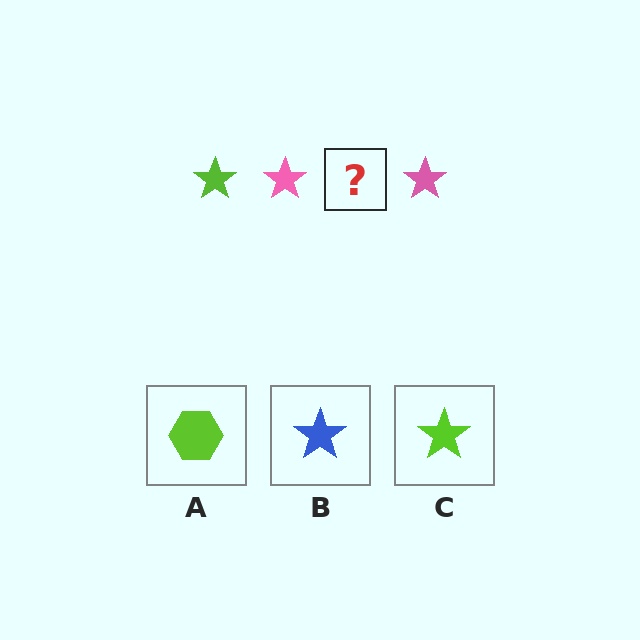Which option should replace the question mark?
Option C.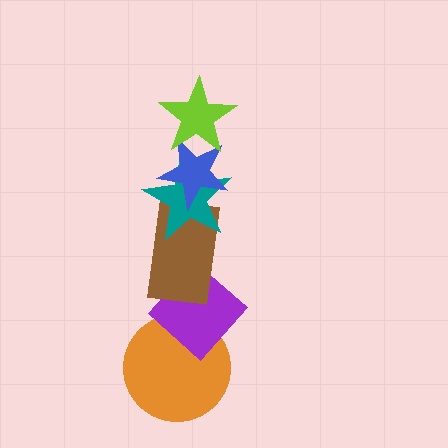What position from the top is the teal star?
The teal star is 3rd from the top.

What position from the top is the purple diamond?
The purple diamond is 5th from the top.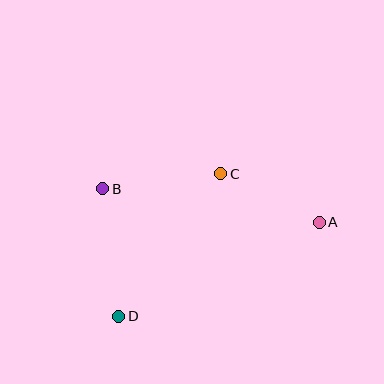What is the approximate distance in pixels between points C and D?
The distance between C and D is approximately 175 pixels.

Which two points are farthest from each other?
Points A and D are farthest from each other.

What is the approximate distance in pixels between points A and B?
The distance between A and B is approximately 219 pixels.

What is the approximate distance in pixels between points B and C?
The distance between B and C is approximately 119 pixels.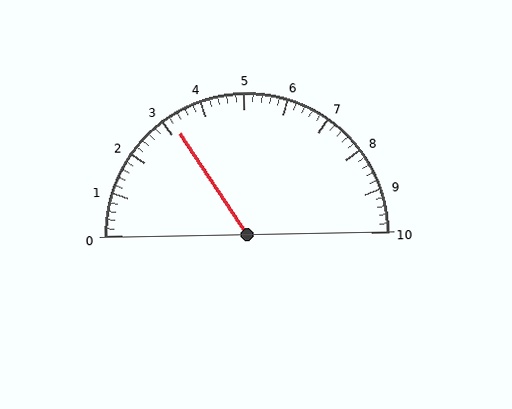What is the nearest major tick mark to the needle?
The nearest major tick mark is 3.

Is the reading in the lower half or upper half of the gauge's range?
The reading is in the lower half of the range (0 to 10).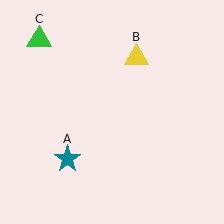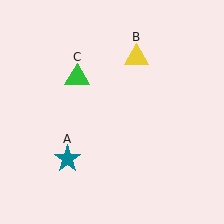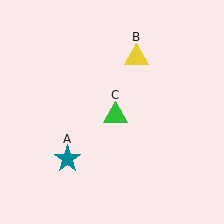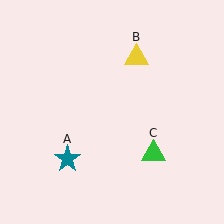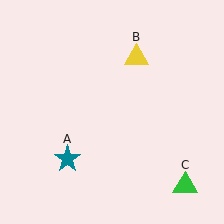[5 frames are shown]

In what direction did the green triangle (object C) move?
The green triangle (object C) moved down and to the right.